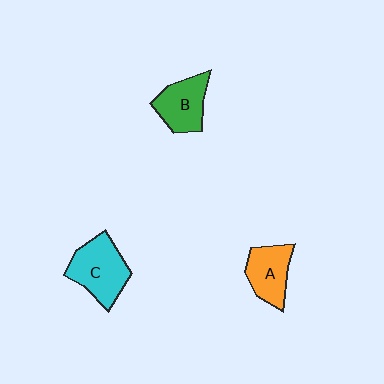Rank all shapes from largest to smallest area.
From largest to smallest: C (cyan), B (green), A (orange).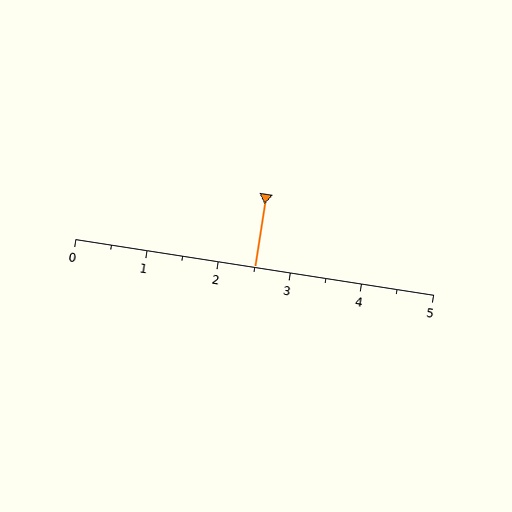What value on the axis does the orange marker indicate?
The marker indicates approximately 2.5.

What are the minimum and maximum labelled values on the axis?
The axis runs from 0 to 5.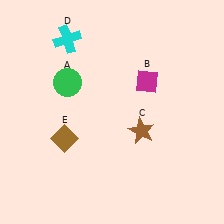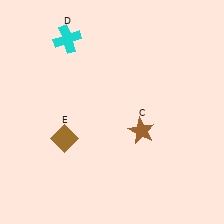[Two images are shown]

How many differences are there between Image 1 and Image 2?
There are 2 differences between the two images.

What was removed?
The green circle (A), the magenta diamond (B) were removed in Image 2.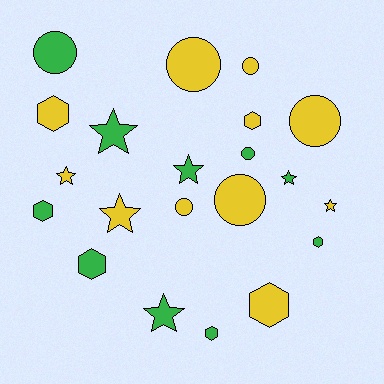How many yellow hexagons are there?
There are 3 yellow hexagons.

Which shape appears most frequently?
Circle, with 7 objects.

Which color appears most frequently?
Yellow, with 11 objects.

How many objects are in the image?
There are 21 objects.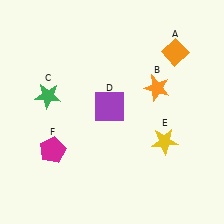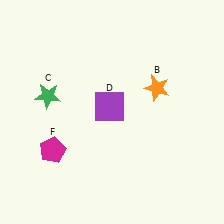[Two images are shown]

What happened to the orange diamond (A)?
The orange diamond (A) was removed in Image 2. It was in the top-right area of Image 1.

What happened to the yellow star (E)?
The yellow star (E) was removed in Image 2. It was in the bottom-right area of Image 1.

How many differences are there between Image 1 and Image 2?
There are 2 differences between the two images.